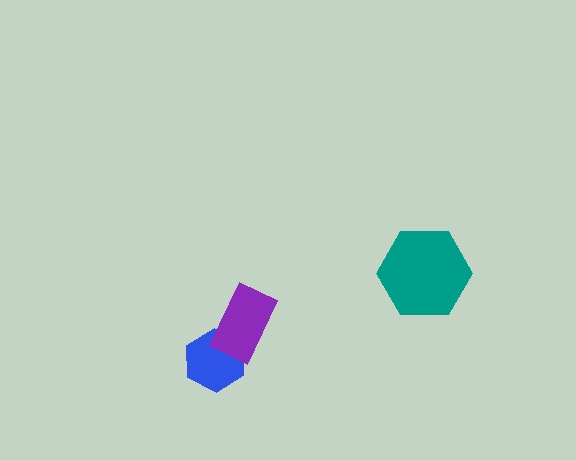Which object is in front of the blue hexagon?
The purple rectangle is in front of the blue hexagon.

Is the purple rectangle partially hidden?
No, no other shape covers it.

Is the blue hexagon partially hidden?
Yes, it is partially covered by another shape.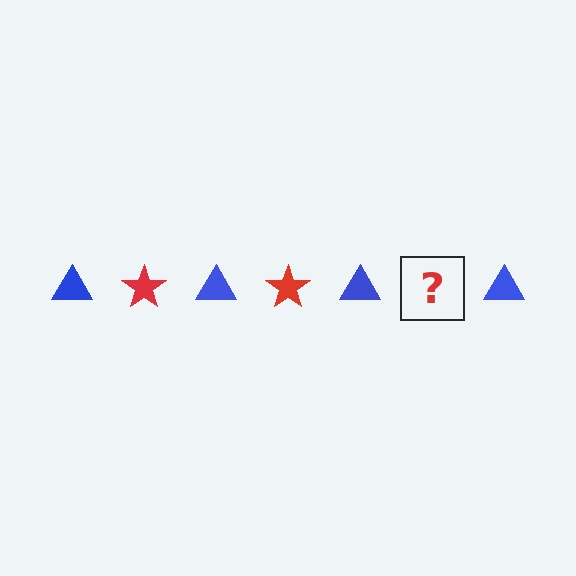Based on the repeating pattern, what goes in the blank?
The blank should be a red star.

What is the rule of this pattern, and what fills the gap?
The rule is that the pattern alternates between blue triangle and red star. The gap should be filled with a red star.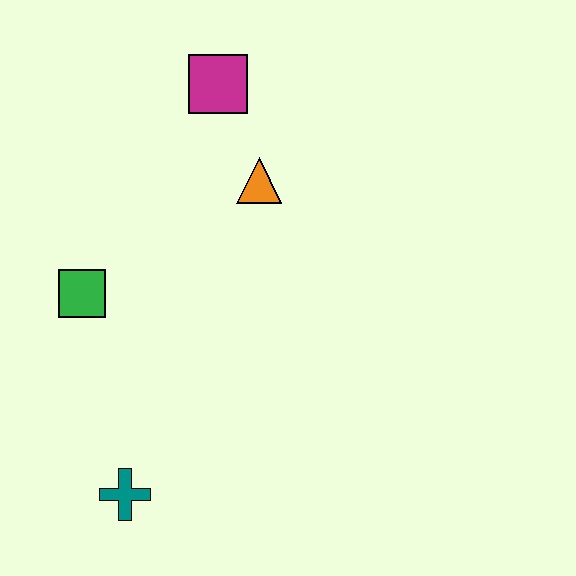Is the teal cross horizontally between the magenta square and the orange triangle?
No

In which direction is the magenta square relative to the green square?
The magenta square is above the green square.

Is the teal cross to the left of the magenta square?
Yes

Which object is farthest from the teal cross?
The magenta square is farthest from the teal cross.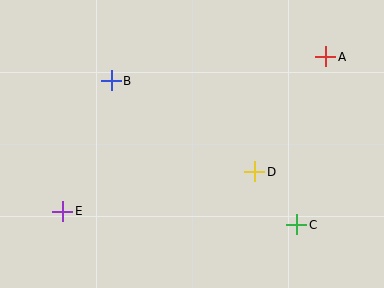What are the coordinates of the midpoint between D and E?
The midpoint between D and E is at (159, 192).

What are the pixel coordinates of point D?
Point D is at (255, 172).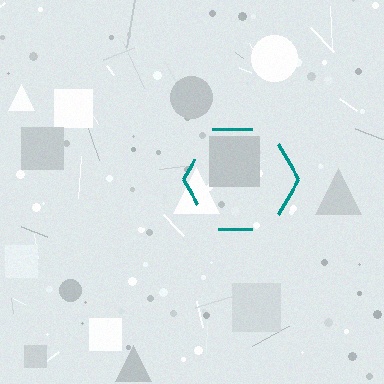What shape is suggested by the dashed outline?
The dashed outline suggests a hexagon.